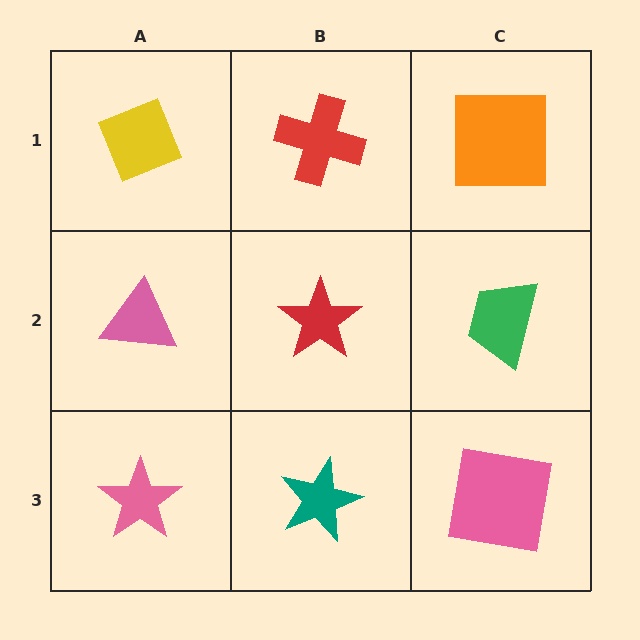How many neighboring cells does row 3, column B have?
3.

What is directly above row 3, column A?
A pink triangle.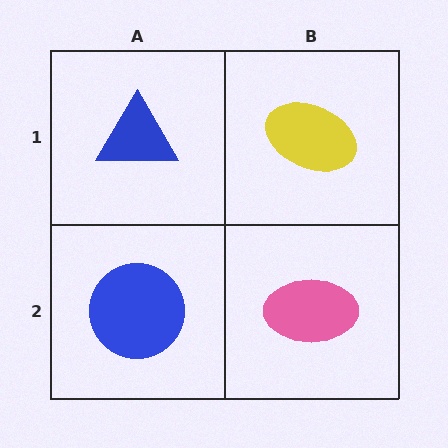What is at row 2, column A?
A blue circle.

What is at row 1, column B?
A yellow ellipse.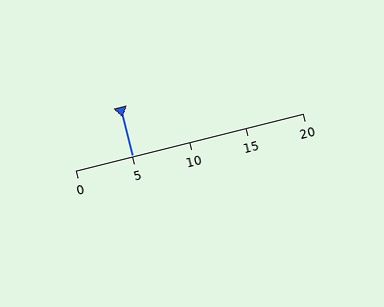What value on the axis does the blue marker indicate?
The marker indicates approximately 5.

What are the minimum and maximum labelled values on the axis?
The axis runs from 0 to 20.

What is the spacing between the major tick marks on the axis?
The major ticks are spaced 5 apart.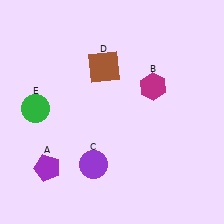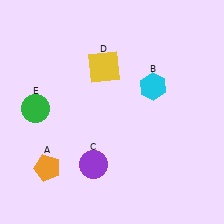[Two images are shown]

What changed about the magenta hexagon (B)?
In Image 1, B is magenta. In Image 2, it changed to cyan.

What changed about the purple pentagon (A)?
In Image 1, A is purple. In Image 2, it changed to orange.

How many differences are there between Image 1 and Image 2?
There are 3 differences between the two images.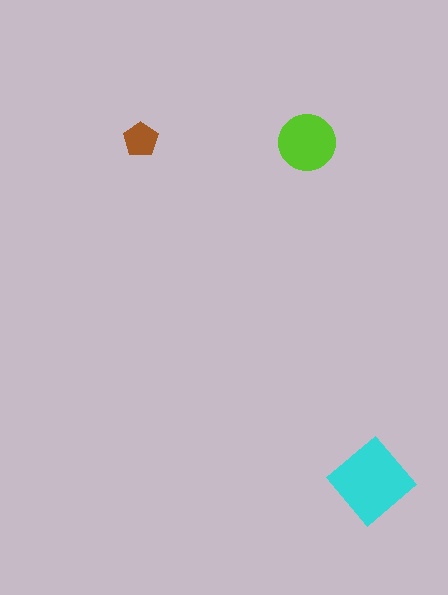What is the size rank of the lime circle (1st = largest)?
2nd.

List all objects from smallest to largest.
The brown pentagon, the lime circle, the cyan diamond.